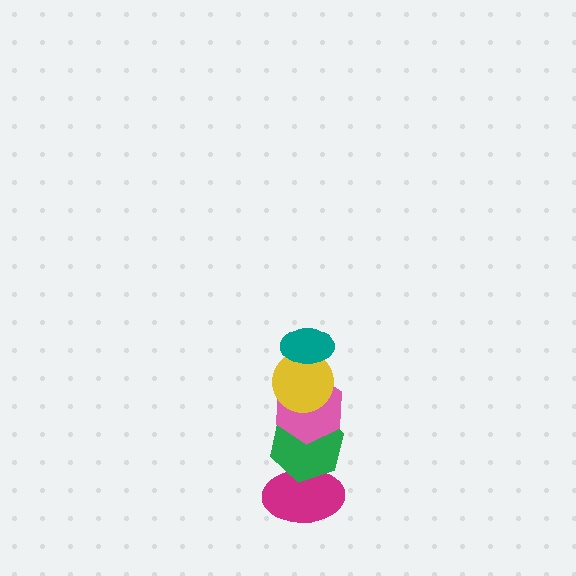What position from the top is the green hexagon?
The green hexagon is 4th from the top.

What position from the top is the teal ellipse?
The teal ellipse is 1st from the top.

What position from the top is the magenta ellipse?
The magenta ellipse is 5th from the top.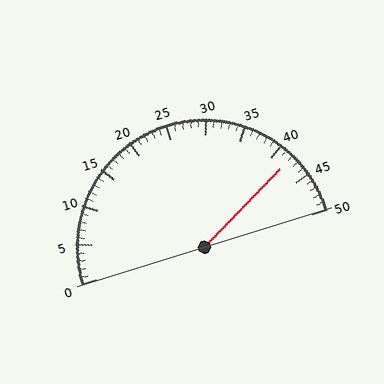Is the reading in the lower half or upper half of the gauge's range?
The reading is in the upper half of the range (0 to 50).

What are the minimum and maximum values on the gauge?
The gauge ranges from 0 to 50.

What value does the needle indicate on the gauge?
The needle indicates approximately 42.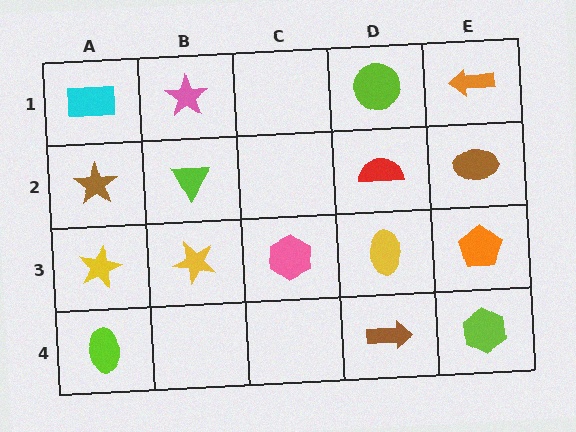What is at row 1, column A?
A cyan rectangle.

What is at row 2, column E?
A brown ellipse.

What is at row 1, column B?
A pink star.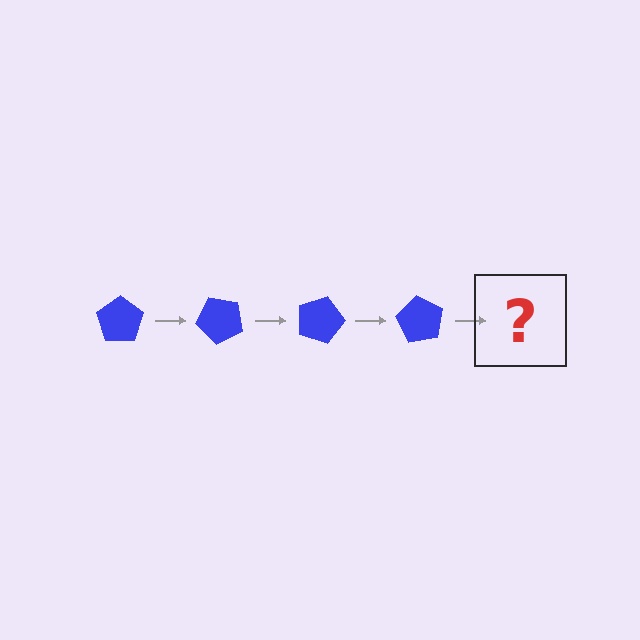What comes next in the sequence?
The next element should be a blue pentagon rotated 180 degrees.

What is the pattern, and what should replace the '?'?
The pattern is that the pentagon rotates 45 degrees each step. The '?' should be a blue pentagon rotated 180 degrees.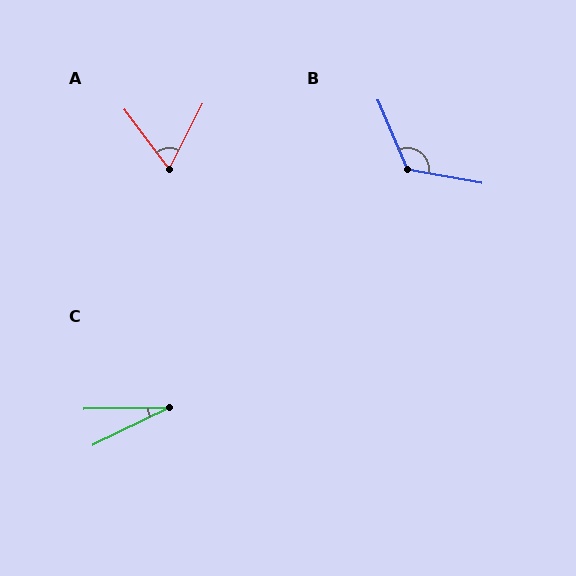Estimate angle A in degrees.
Approximately 64 degrees.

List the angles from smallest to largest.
C (25°), A (64°), B (123°).